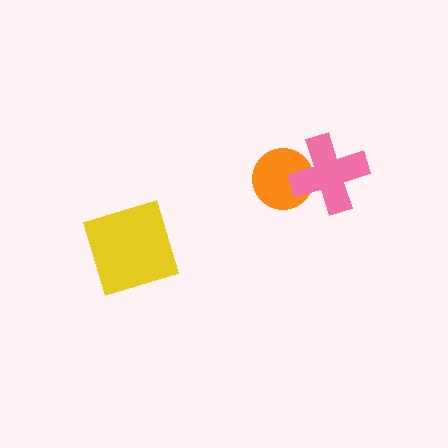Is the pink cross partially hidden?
No, no other shape covers it.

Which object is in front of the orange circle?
The pink cross is in front of the orange circle.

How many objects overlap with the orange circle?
1 object overlaps with the orange circle.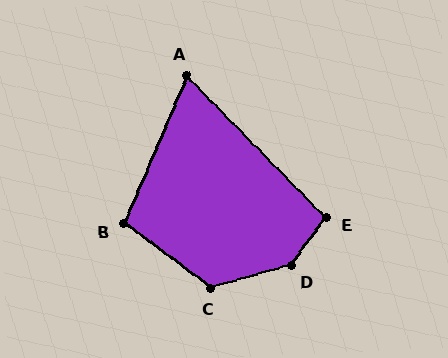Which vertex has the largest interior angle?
D, at approximately 142 degrees.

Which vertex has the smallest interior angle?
A, at approximately 68 degrees.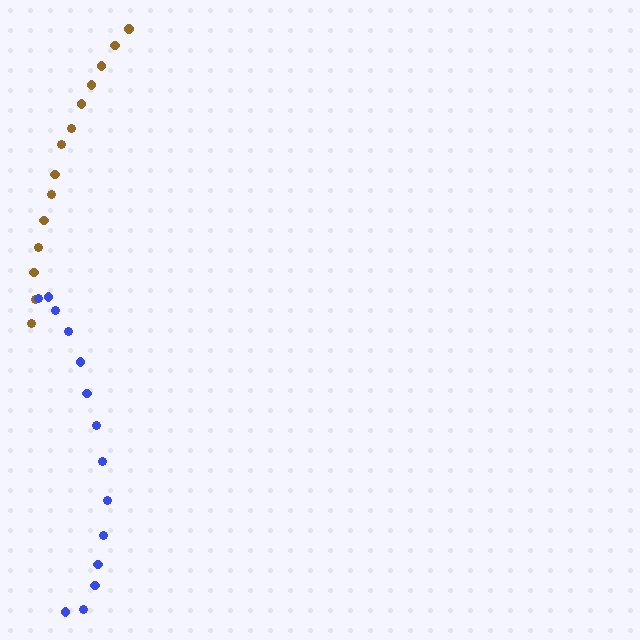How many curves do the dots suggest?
There are 2 distinct paths.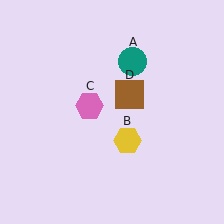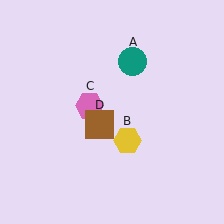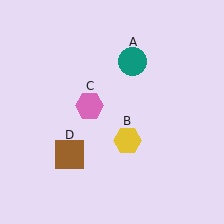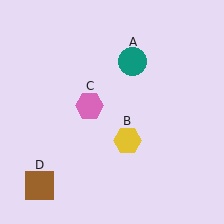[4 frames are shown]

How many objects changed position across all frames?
1 object changed position: brown square (object D).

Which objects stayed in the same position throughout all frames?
Teal circle (object A) and yellow hexagon (object B) and pink hexagon (object C) remained stationary.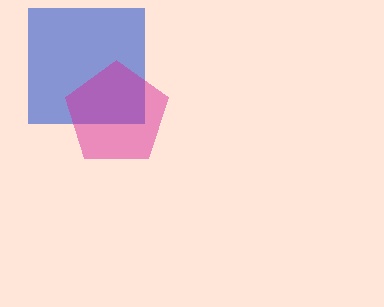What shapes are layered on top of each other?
The layered shapes are: a blue square, a magenta pentagon.